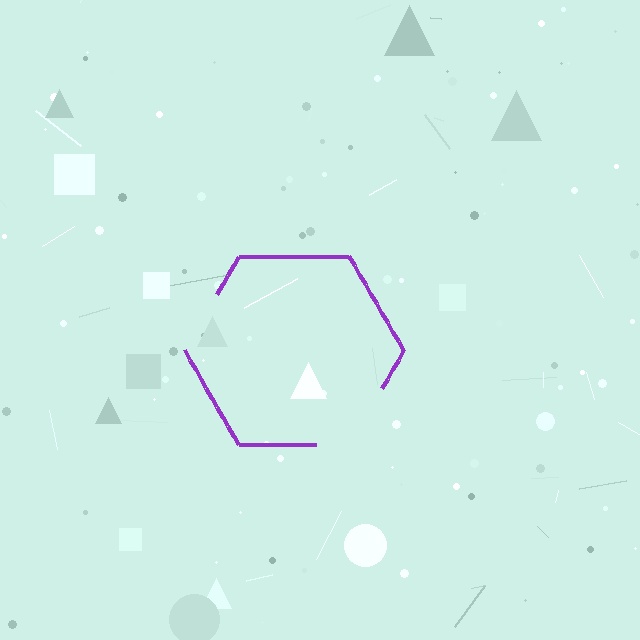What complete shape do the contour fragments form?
The contour fragments form a hexagon.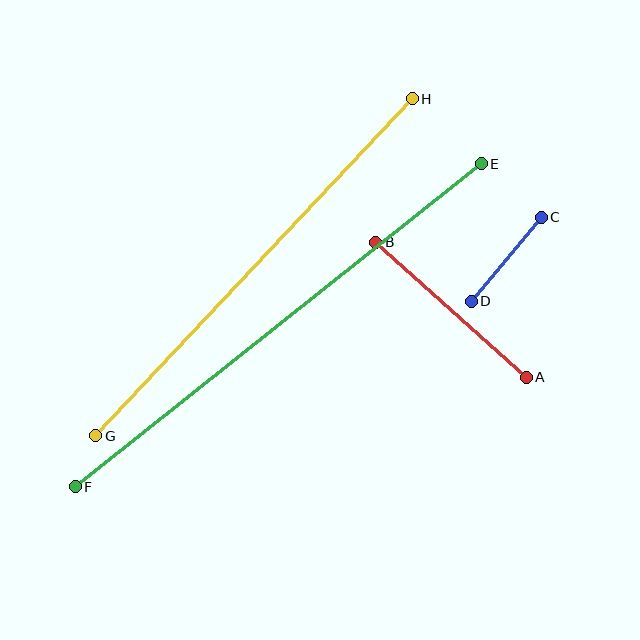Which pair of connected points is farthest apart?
Points E and F are farthest apart.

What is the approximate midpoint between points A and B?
The midpoint is at approximately (451, 310) pixels.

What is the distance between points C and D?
The distance is approximately 110 pixels.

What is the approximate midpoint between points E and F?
The midpoint is at approximately (278, 325) pixels.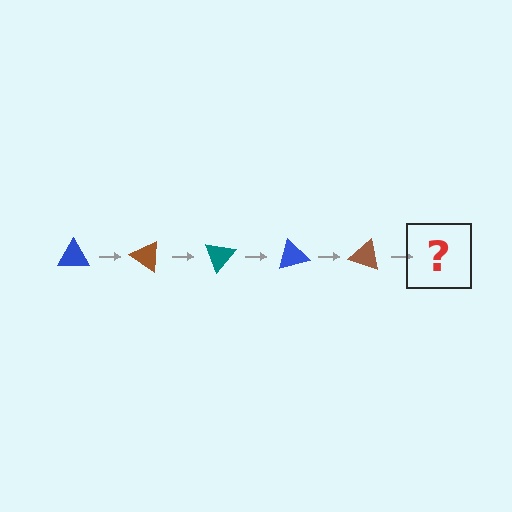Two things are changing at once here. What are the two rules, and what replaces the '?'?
The two rules are that it rotates 35 degrees each step and the color cycles through blue, brown, and teal. The '?' should be a teal triangle, rotated 175 degrees from the start.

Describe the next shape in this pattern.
It should be a teal triangle, rotated 175 degrees from the start.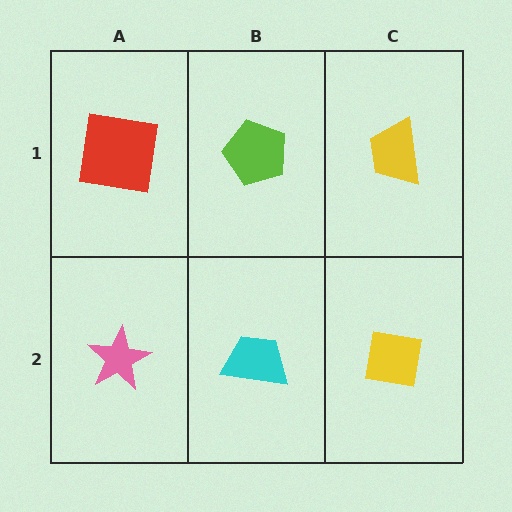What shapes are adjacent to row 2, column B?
A lime pentagon (row 1, column B), a pink star (row 2, column A), a yellow square (row 2, column C).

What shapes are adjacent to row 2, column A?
A red square (row 1, column A), a cyan trapezoid (row 2, column B).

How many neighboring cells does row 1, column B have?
3.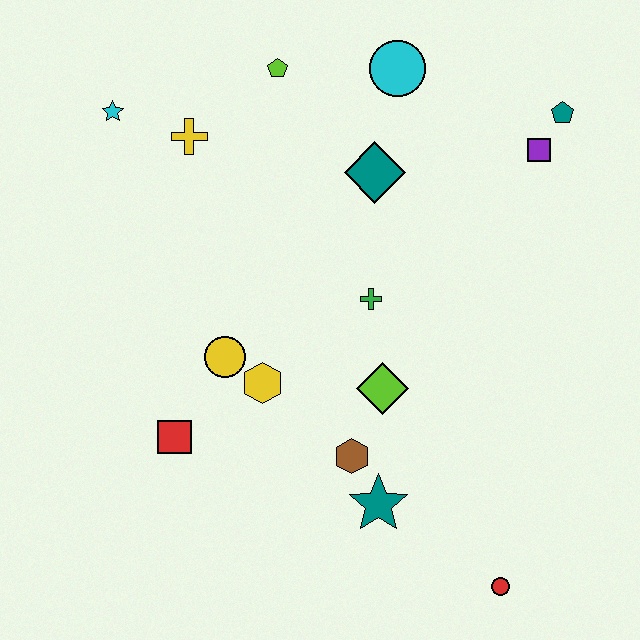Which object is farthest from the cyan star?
The red circle is farthest from the cyan star.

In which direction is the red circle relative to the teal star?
The red circle is to the right of the teal star.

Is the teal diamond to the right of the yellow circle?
Yes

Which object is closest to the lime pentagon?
The yellow cross is closest to the lime pentagon.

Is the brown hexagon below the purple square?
Yes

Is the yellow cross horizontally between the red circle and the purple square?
No